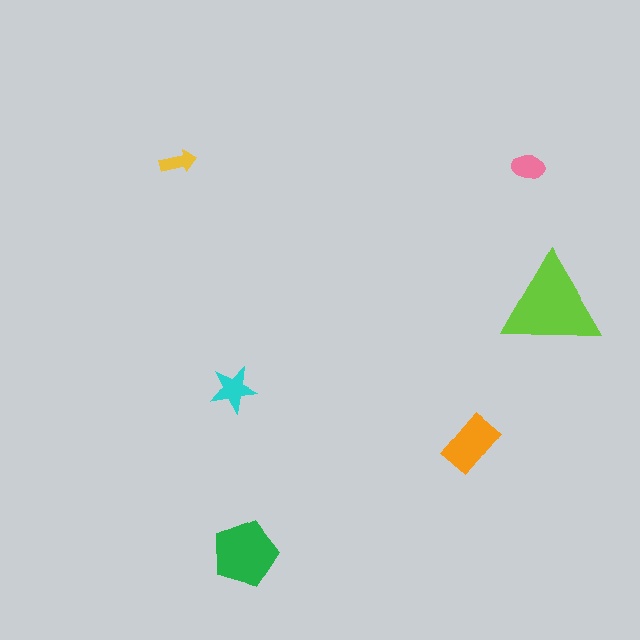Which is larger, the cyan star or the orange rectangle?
The orange rectangle.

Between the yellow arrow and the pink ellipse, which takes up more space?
The pink ellipse.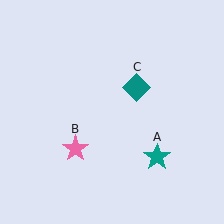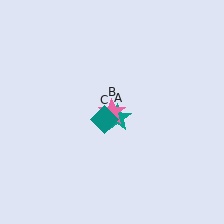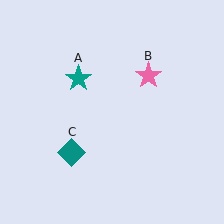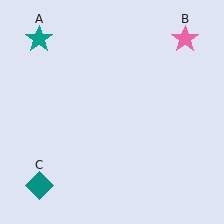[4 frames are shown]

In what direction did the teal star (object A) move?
The teal star (object A) moved up and to the left.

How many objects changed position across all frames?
3 objects changed position: teal star (object A), pink star (object B), teal diamond (object C).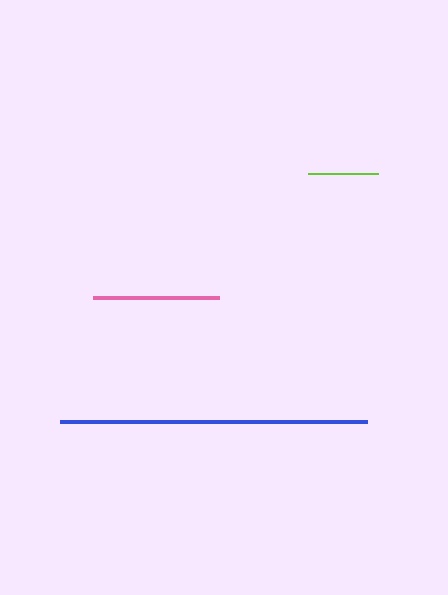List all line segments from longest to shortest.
From longest to shortest: blue, pink, lime.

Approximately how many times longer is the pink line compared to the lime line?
The pink line is approximately 1.8 times the length of the lime line.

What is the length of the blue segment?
The blue segment is approximately 306 pixels long.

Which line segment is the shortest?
The lime line is the shortest at approximately 70 pixels.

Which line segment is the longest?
The blue line is the longest at approximately 306 pixels.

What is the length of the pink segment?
The pink segment is approximately 127 pixels long.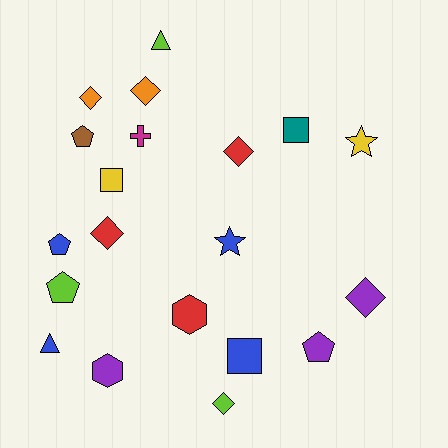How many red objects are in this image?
There are 3 red objects.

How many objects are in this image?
There are 20 objects.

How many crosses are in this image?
There is 1 cross.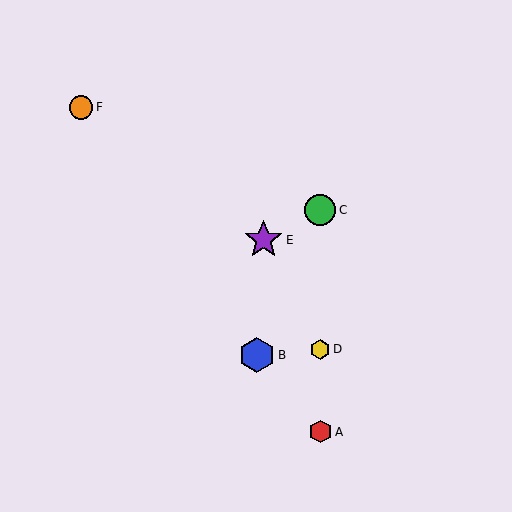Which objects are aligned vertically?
Objects A, C, D are aligned vertically.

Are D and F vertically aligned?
No, D is at x≈320 and F is at x≈81.